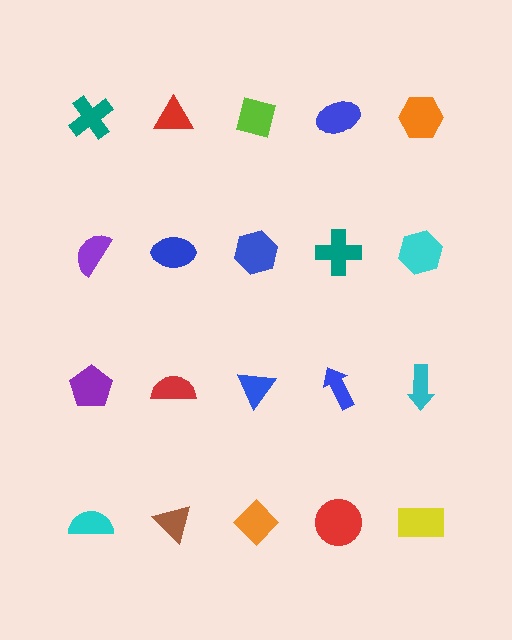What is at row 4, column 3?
An orange diamond.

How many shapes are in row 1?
5 shapes.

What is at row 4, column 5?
A yellow rectangle.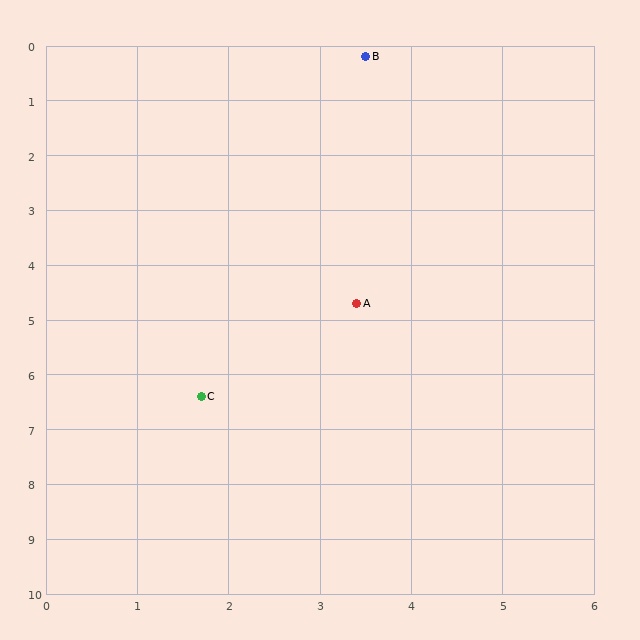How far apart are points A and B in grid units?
Points A and B are about 4.5 grid units apart.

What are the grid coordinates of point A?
Point A is at approximately (3.4, 4.7).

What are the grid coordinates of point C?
Point C is at approximately (1.7, 6.4).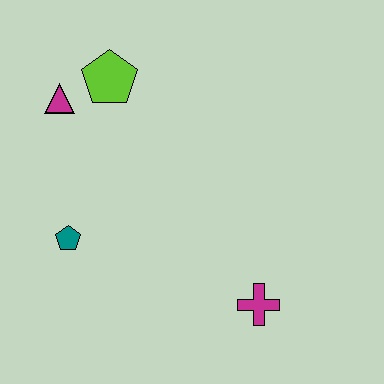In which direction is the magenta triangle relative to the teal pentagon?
The magenta triangle is above the teal pentagon.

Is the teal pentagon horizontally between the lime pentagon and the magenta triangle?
Yes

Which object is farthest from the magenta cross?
The magenta triangle is farthest from the magenta cross.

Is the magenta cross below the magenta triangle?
Yes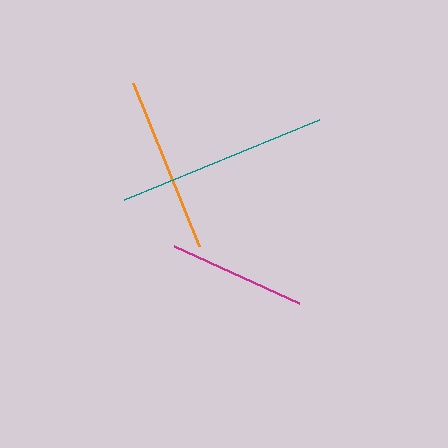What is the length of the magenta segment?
The magenta segment is approximately 138 pixels long.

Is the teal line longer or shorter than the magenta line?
The teal line is longer than the magenta line.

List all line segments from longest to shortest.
From longest to shortest: teal, orange, magenta.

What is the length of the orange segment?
The orange segment is approximately 176 pixels long.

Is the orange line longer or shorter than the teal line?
The teal line is longer than the orange line.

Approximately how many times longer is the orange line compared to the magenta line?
The orange line is approximately 1.3 times the length of the magenta line.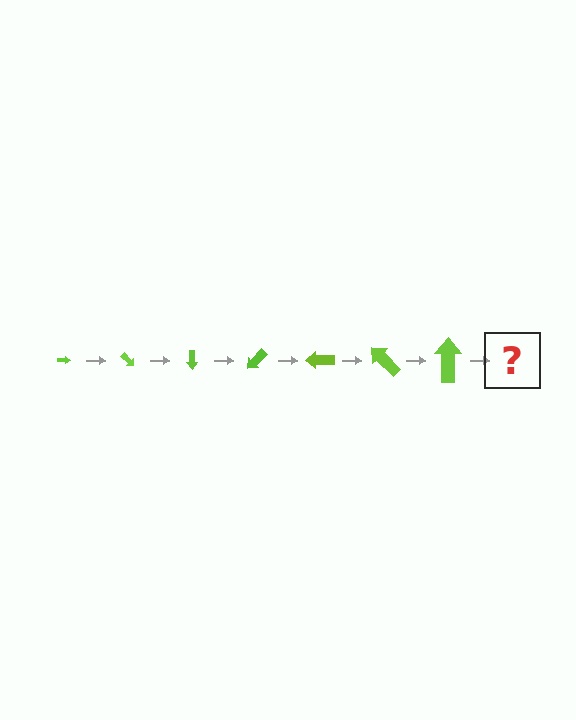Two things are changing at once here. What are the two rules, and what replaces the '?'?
The two rules are that the arrow grows larger each step and it rotates 45 degrees each step. The '?' should be an arrow, larger than the previous one and rotated 315 degrees from the start.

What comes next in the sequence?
The next element should be an arrow, larger than the previous one and rotated 315 degrees from the start.